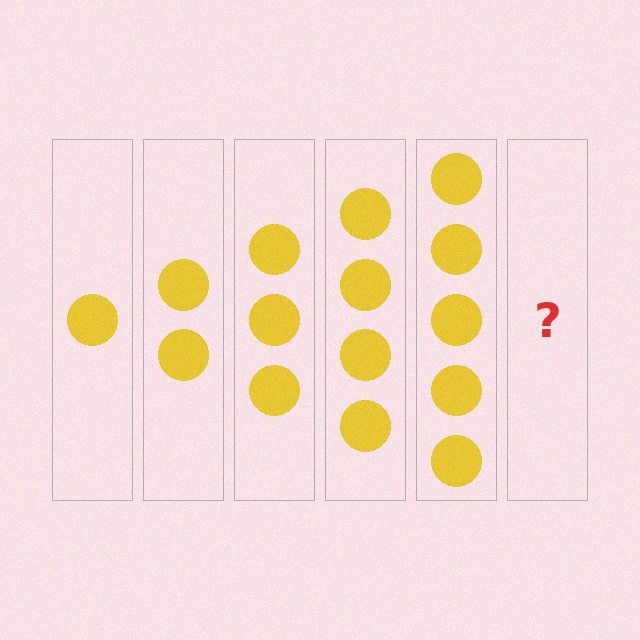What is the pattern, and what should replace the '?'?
The pattern is that each step adds one more circle. The '?' should be 6 circles.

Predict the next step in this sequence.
The next step is 6 circles.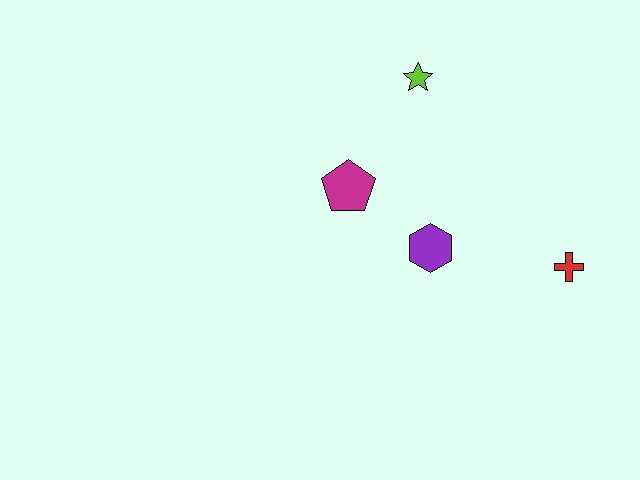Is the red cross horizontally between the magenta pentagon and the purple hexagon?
No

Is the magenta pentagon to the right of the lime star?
No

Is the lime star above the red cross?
Yes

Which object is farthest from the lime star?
The red cross is farthest from the lime star.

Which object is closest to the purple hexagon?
The magenta pentagon is closest to the purple hexagon.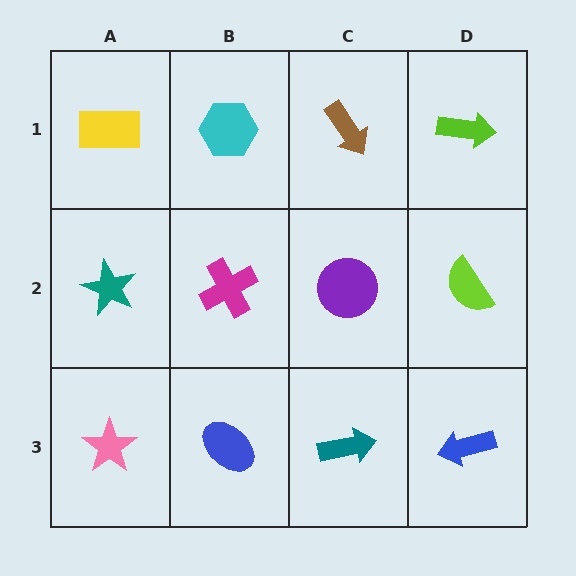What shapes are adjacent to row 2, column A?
A yellow rectangle (row 1, column A), a pink star (row 3, column A), a magenta cross (row 2, column B).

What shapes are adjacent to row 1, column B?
A magenta cross (row 2, column B), a yellow rectangle (row 1, column A), a brown arrow (row 1, column C).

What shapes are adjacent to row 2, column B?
A cyan hexagon (row 1, column B), a blue ellipse (row 3, column B), a teal star (row 2, column A), a purple circle (row 2, column C).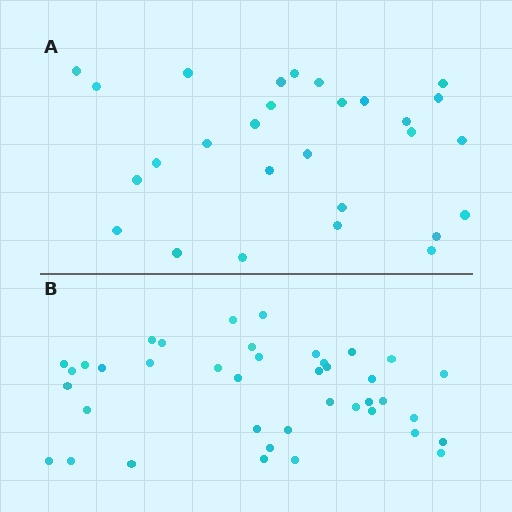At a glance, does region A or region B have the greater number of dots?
Region B (the bottom region) has more dots.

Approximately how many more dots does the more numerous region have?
Region B has roughly 12 or so more dots than region A.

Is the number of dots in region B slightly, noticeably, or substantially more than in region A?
Region B has noticeably more, but not dramatically so. The ratio is roughly 1.4 to 1.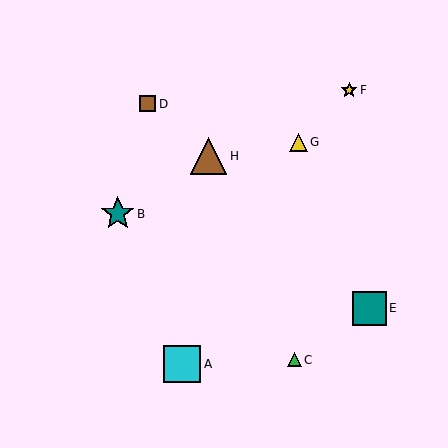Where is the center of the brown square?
The center of the brown square is at (148, 104).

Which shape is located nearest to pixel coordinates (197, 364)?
The cyan square (labeled A) at (182, 364) is nearest to that location.